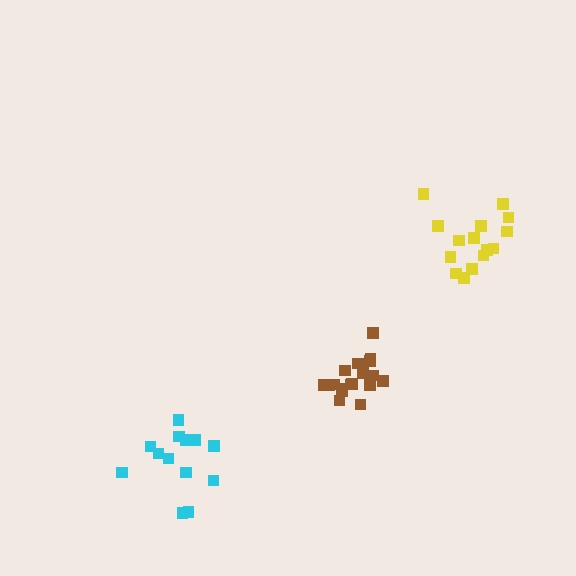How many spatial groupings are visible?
There are 3 spatial groupings.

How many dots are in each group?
Group 1: 15 dots, Group 2: 13 dots, Group 3: 18 dots (46 total).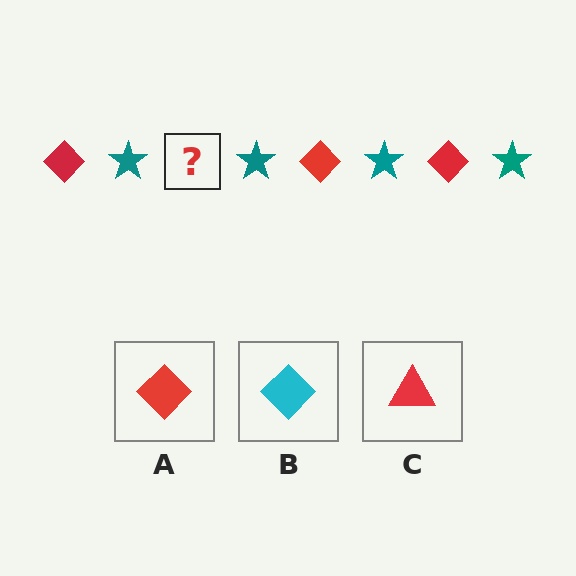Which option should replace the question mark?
Option A.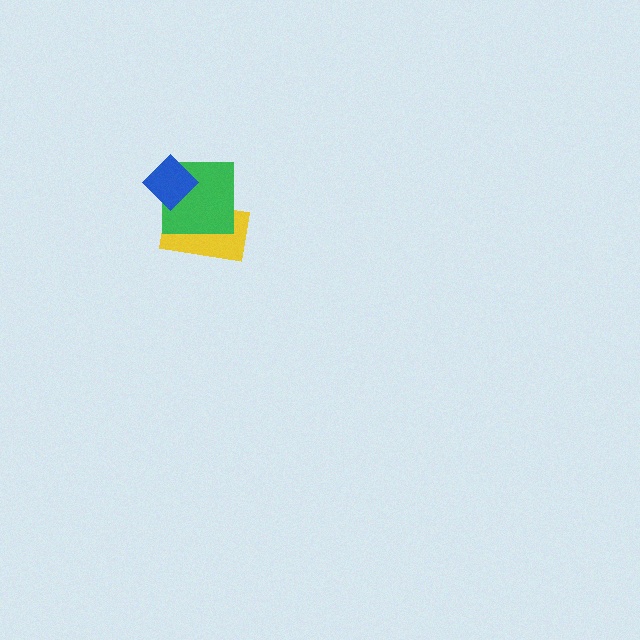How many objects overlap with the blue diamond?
2 objects overlap with the blue diamond.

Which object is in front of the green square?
The blue diamond is in front of the green square.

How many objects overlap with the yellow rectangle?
2 objects overlap with the yellow rectangle.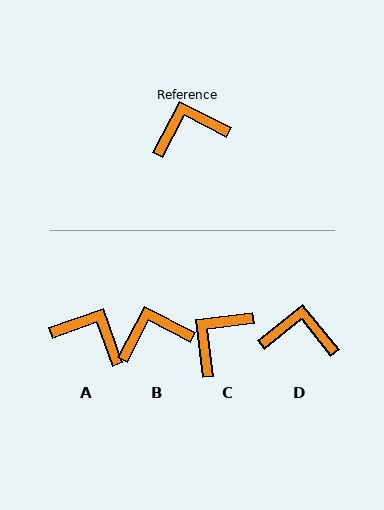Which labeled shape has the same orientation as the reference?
B.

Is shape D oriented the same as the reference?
No, it is off by about 24 degrees.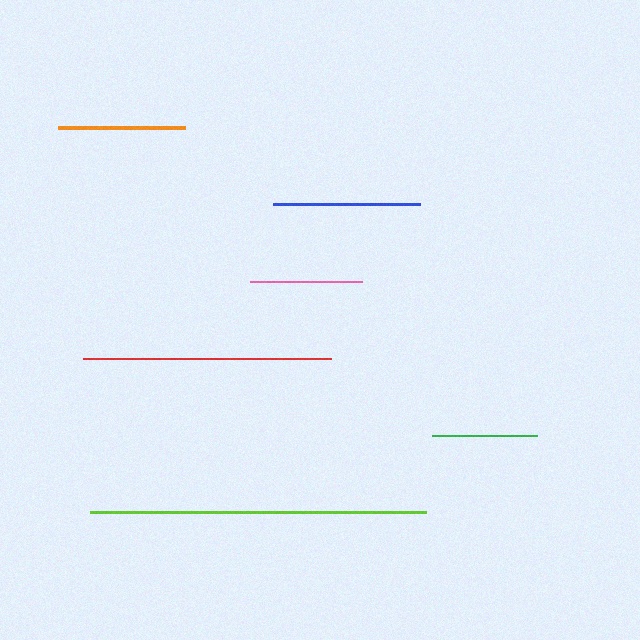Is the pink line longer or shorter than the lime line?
The lime line is longer than the pink line.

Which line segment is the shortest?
The green line is the shortest at approximately 105 pixels.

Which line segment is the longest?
The lime line is the longest at approximately 336 pixels.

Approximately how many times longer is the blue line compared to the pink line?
The blue line is approximately 1.3 times the length of the pink line.